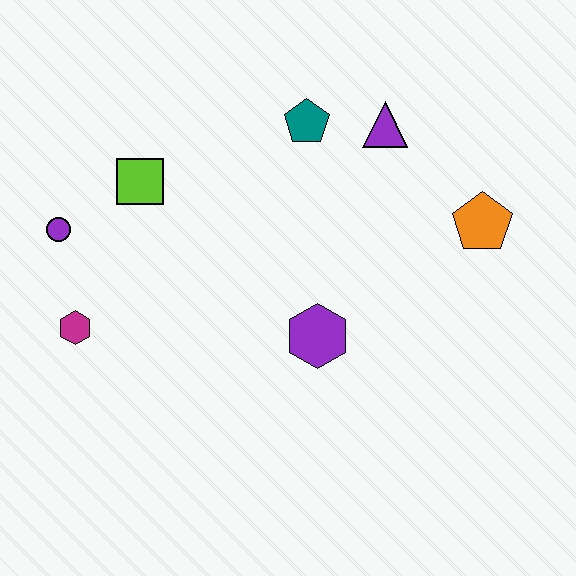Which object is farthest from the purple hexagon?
The purple circle is farthest from the purple hexagon.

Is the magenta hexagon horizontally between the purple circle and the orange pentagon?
Yes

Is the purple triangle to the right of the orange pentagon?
No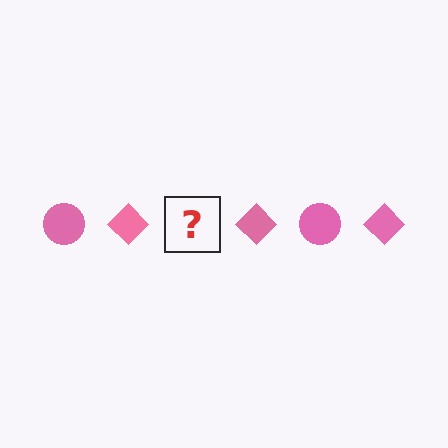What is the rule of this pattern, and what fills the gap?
The rule is that the pattern cycles through circle, diamond shapes in pink. The gap should be filled with a pink circle.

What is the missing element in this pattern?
The missing element is a pink circle.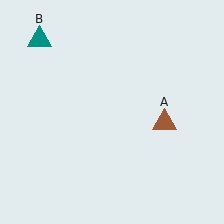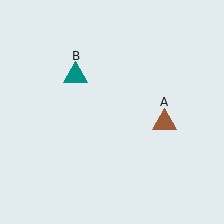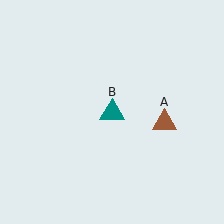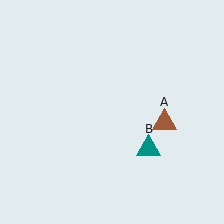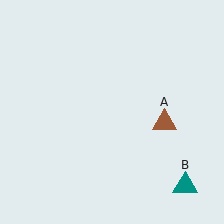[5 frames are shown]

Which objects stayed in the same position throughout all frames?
Brown triangle (object A) remained stationary.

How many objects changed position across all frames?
1 object changed position: teal triangle (object B).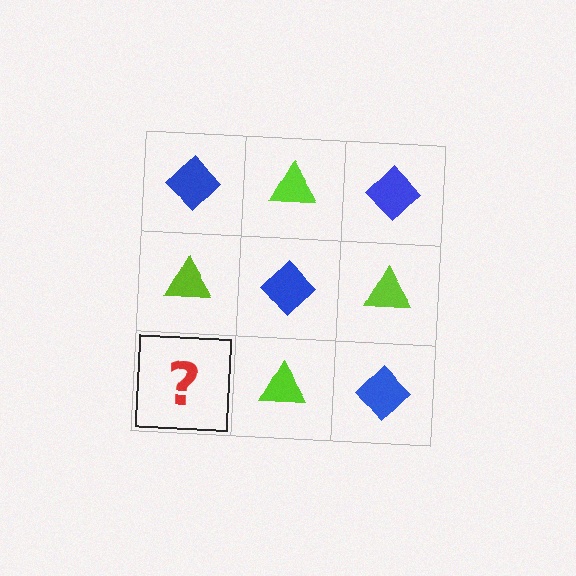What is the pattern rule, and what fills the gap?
The rule is that it alternates blue diamond and lime triangle in a checkerboard pattern. The gap should be filled with a blue diamond.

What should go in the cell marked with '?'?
The missing cell should contain a blue diamond.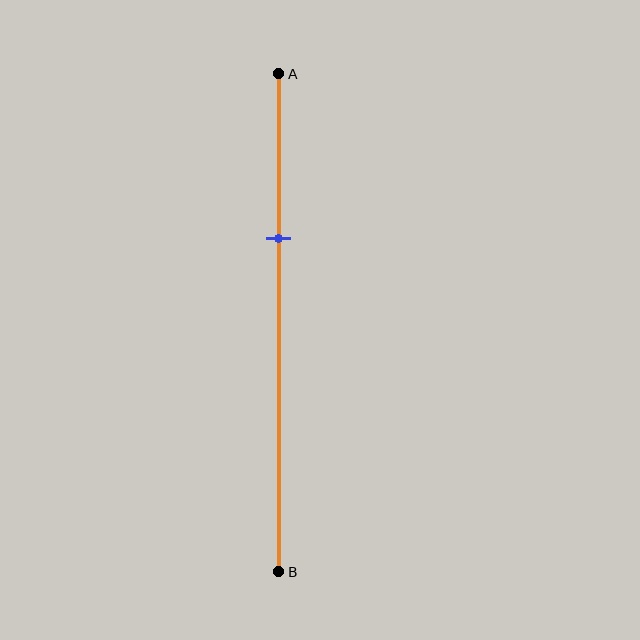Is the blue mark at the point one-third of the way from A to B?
Yes, the mark is approximately at the one-third point.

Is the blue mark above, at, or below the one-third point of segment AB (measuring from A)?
The blue mark is approximately at the one-third point of segment AB.